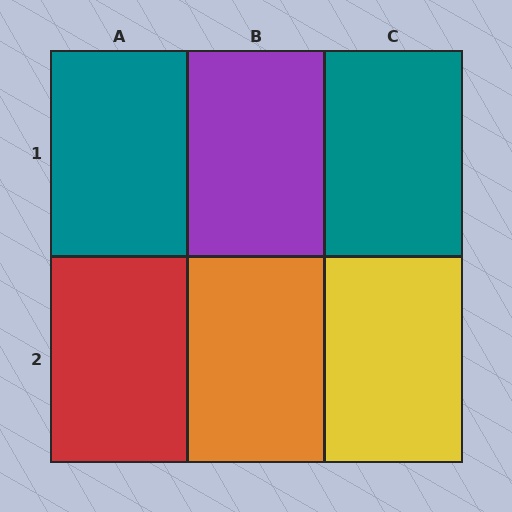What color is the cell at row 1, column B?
Purple.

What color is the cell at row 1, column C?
Teal.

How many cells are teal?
2 cells are teal.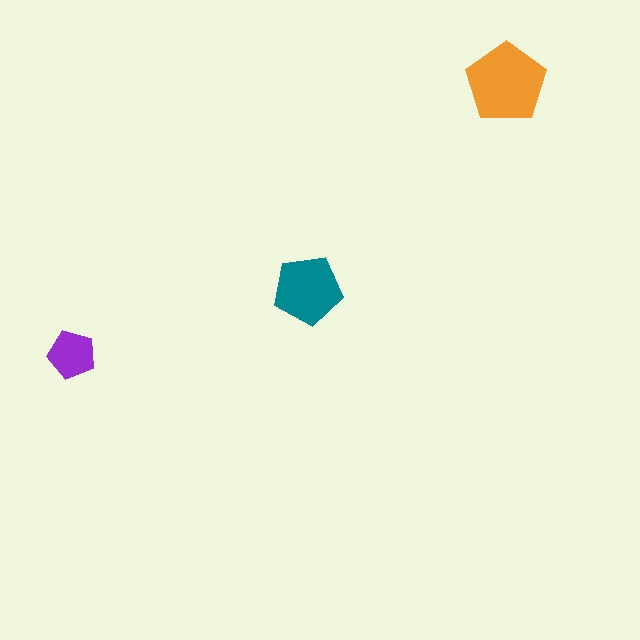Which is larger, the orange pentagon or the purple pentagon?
The orange one.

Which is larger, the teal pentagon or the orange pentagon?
The orange one.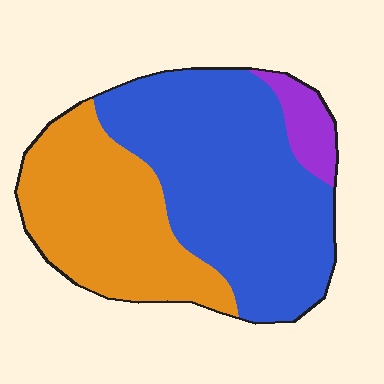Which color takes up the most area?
Blue, at roughly 55%.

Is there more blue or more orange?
Blue.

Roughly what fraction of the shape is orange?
Orange takes up about three eighths (3/8) of the shape.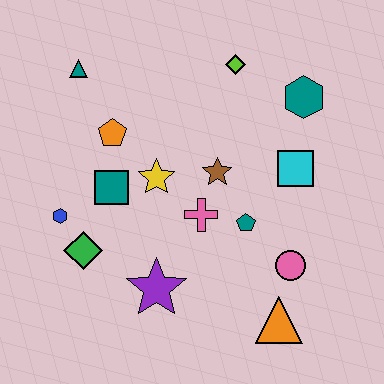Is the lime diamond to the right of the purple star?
Yes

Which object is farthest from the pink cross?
The teal triangle is farthest from the pink cross.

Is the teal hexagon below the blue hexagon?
No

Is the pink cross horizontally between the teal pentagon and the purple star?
Yes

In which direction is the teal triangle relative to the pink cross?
The teal triangle is above the pink cross.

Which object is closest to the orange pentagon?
The teal square is closest to the orange pentagon.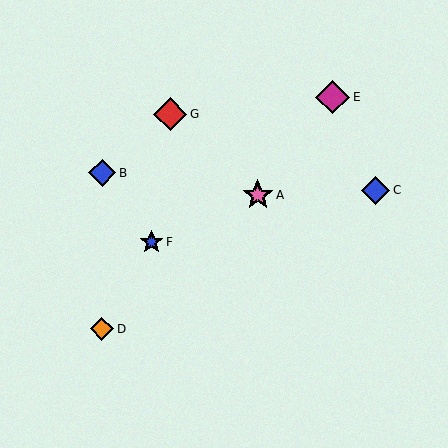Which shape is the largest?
The magenta diamond (labeled E) is the largest.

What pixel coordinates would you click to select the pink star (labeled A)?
Click at (258, 195) to select the pink star A.